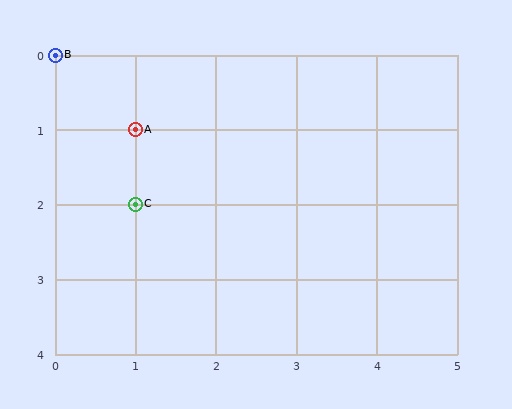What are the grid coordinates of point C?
Point C is at grid coordinates (1, 2).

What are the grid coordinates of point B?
Point B is at grid coordinates (0, 0).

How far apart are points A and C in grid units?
Points A and C are 1 row apart.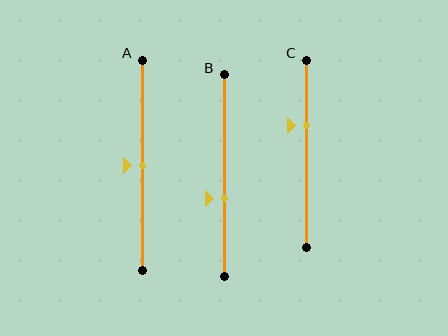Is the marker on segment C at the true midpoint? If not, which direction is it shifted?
No, the marker on segment C is shifted upward by about 15% of the segment length.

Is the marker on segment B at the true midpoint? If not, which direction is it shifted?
No, the marker on segment B is shifted downward by about 12% of the segment length.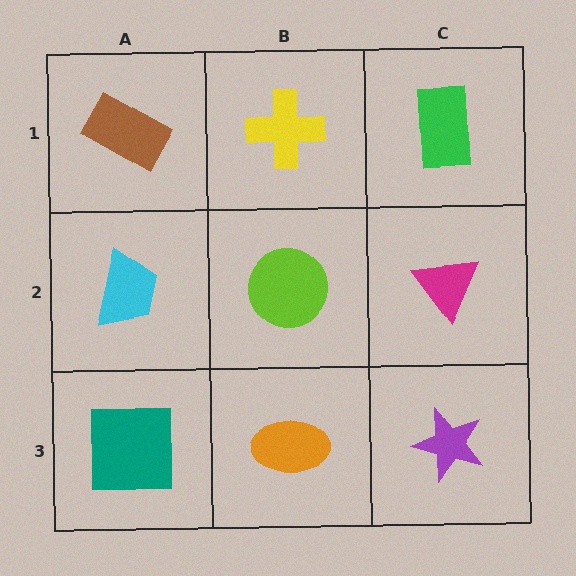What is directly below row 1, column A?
A cyan trapezoid.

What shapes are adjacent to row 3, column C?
A magenta triangle (row 2, column C), an orange ellipse (row 3, column B).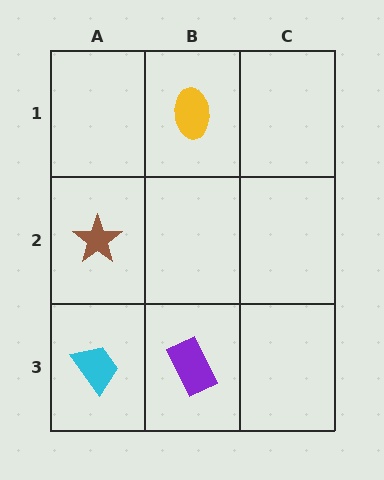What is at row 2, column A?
A brown star.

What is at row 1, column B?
A yellow ellipse.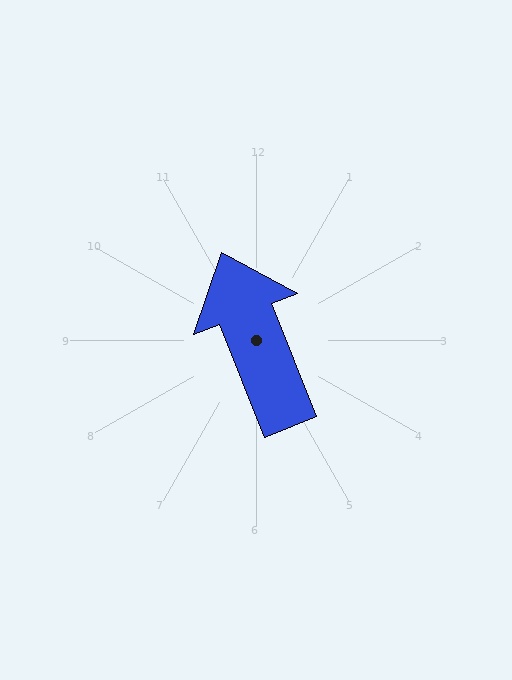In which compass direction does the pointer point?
North.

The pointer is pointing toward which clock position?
Roughly 11 o'clock.